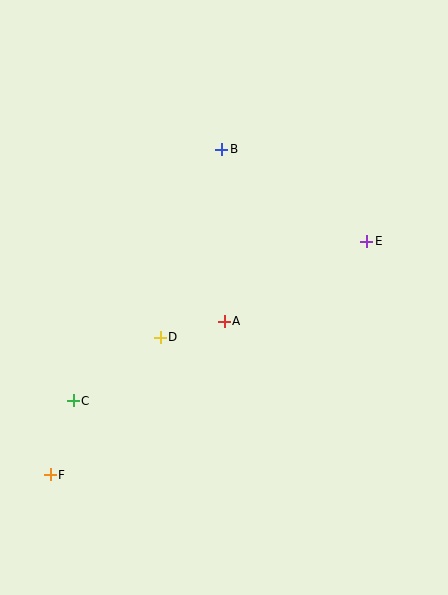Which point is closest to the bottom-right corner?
Point A is closest to the bottom-right corner.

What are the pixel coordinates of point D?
Point D is at (160, 338).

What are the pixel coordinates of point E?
Point E is at (367, 241).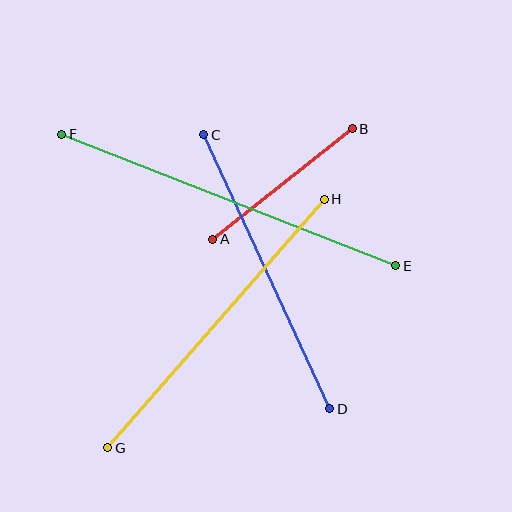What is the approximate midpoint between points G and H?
The midpoint is at approximately (216, 324) pixels.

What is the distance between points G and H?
The distance is approximately 329 pixels.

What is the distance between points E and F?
The distance is approximately 359 pixels.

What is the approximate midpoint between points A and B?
The midpoint is at approximately (283, 184) pixels.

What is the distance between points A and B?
The distance is approximately 178 pixels.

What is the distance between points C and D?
The distance is approximately 302 pixels.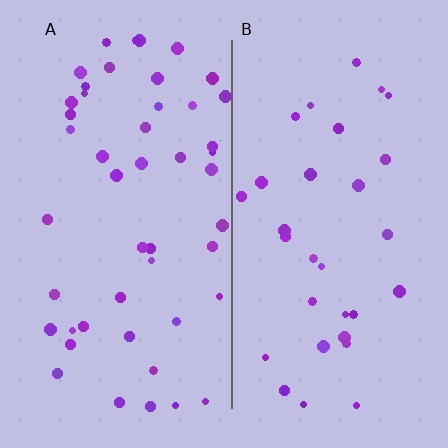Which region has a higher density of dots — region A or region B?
A (the left).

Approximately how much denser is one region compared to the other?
Approximately 1.5× — region A over region B.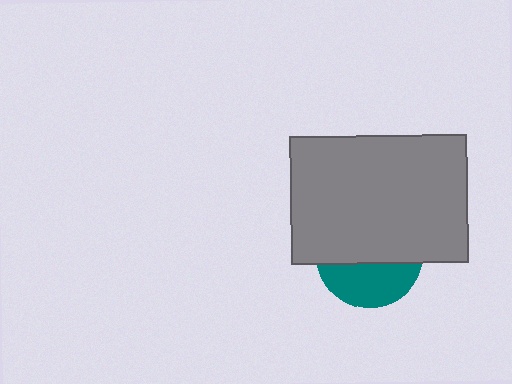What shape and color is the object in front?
The object in front is a gray rectangle.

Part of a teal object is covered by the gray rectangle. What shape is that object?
It is a circle.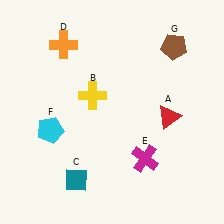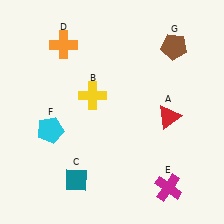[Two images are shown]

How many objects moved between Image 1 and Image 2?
1 object moved between the two images.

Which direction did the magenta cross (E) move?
The magenta cross (E) moved down.